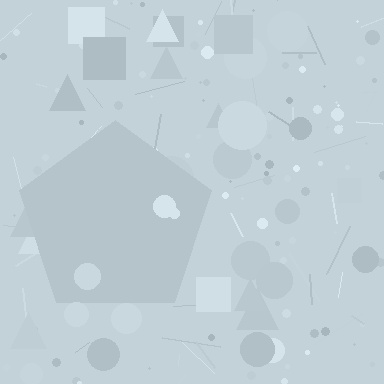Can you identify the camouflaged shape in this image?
The camouflaged shape is a pentagon.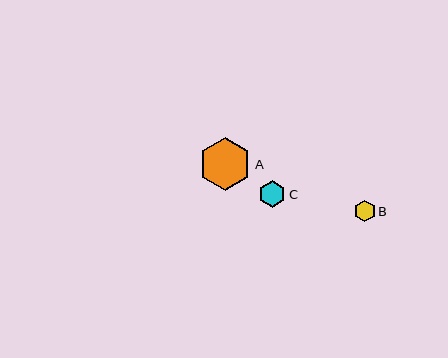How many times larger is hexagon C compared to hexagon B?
Hexagon C is approximately 1.2 times the size of hexagon B.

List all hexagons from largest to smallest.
From largest to smallest: A, C, B.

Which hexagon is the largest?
Hexagon A is the largest with a size of approximately 53 pixels.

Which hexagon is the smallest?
Hexagon B is the smallest with a size of approximately 22 pixels.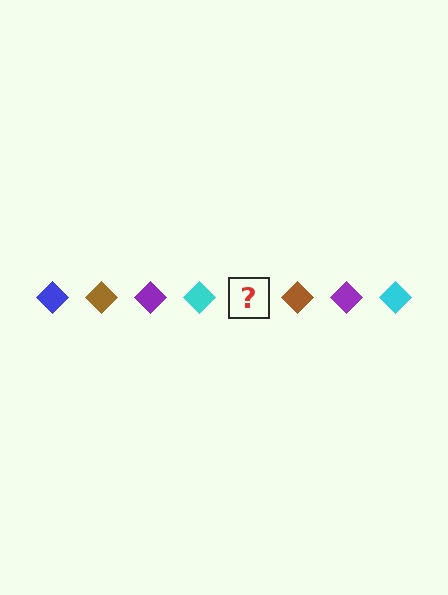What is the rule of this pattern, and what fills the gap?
The rule is that the pattern cycles through blue, brown, purple, cyan diamonds. The gap should be filled with a blue diamond.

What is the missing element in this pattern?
The missing element is a blue diamond.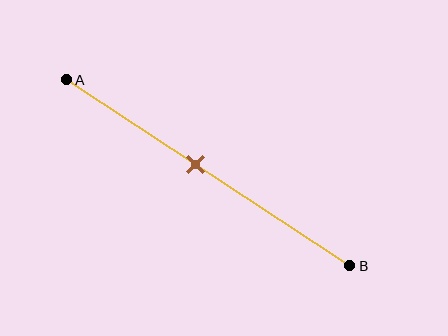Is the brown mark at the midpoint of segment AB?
No, the mark is at about 45% from A, not at the 50% midpoint.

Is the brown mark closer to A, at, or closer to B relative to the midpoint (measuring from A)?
The brown mark is closer to point A than the midpoint of segment AB.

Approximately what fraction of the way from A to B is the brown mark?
The brown mark is approximately 45% of the way from A to B.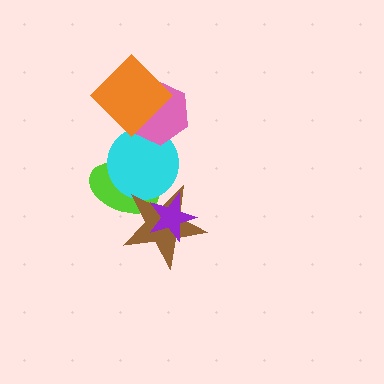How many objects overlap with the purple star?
2 objects overlap with the purple star.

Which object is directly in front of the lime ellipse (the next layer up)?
The cyan circle is directly in front of the lime ellipse.